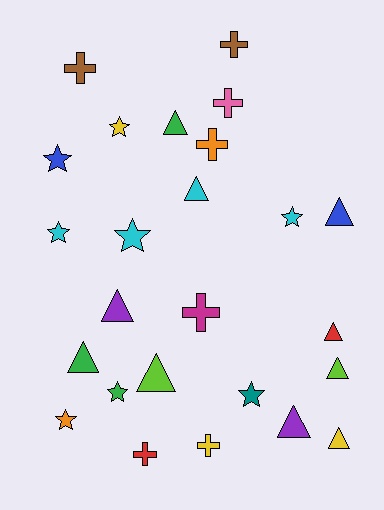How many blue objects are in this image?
There are 2 blue objects.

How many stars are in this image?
There are 8 stars.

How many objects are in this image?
There are 25 objects.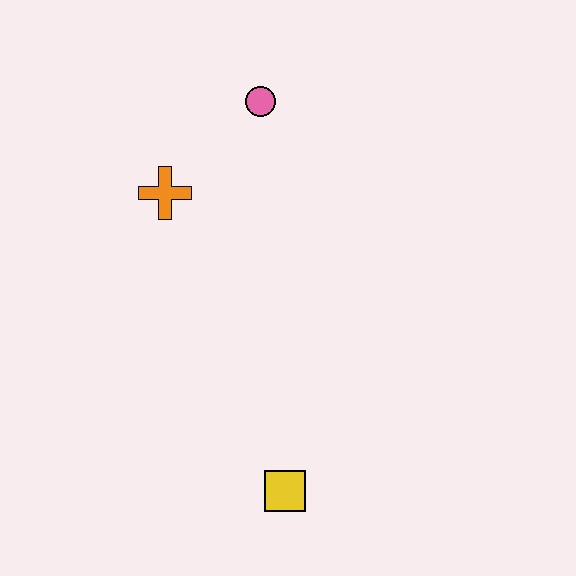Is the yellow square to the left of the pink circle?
No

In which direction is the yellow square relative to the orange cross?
The yellow square is below the orange cross.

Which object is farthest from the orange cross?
The yellow square is farthest from the orange cross.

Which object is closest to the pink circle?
The orange cross is closest to the pink circle.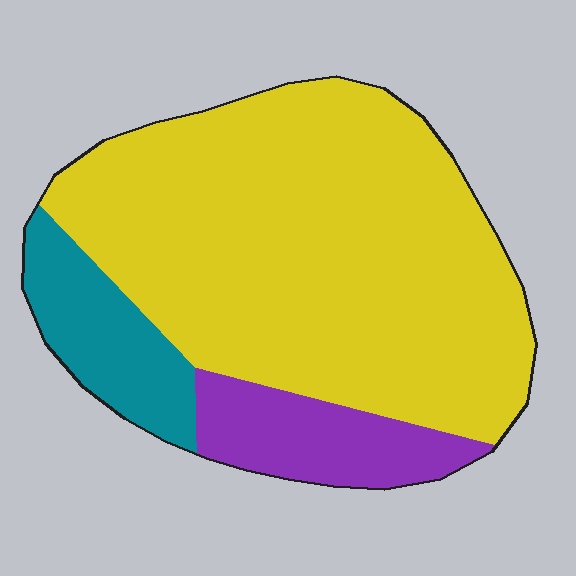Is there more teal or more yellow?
Yellow.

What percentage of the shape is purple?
Purple takes up less than a quarter of the shape.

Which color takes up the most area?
Yellow, at roughly 75%.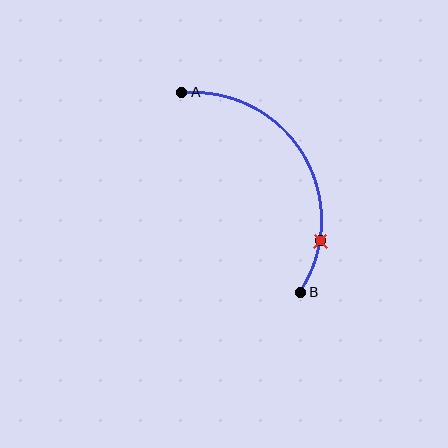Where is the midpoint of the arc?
The arc midpoint is the point on the curve farthest from the straight line joining A and B. It sits to the right of that line.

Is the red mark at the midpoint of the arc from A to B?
No. The red mark lies on the arc but is closer to endpoint B. The arc midpoint would be at the point on the curve equidistant along the arc from both A and B.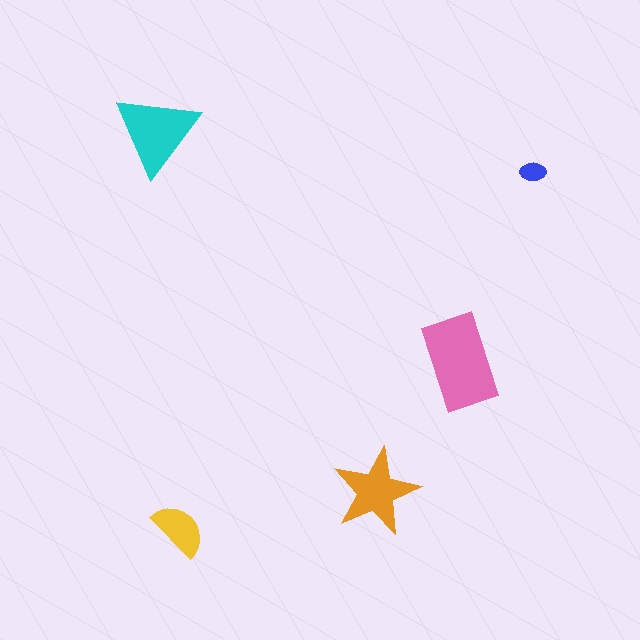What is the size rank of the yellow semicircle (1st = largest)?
4th.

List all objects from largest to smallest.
The pink rectangle, the cyan triangle, the orange star, the yellow semicircle, the blue ellipse.